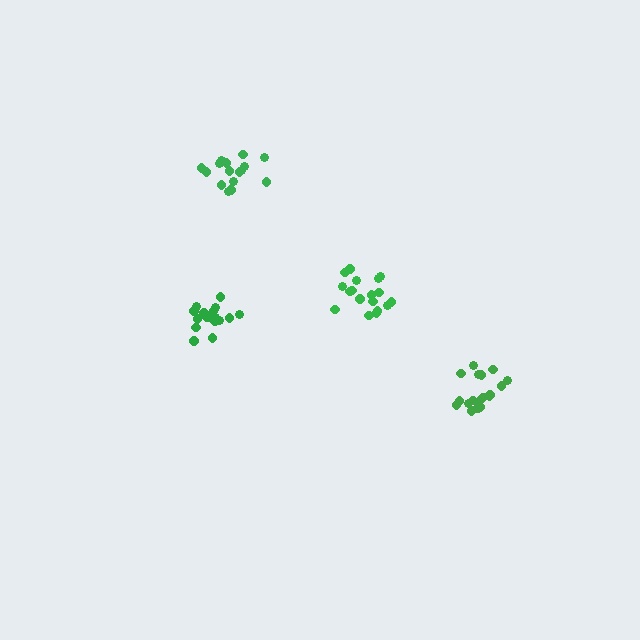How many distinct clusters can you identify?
There are 4 distinct clusters.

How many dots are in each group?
Group 1: 18 dots, Group 2: 17 dots, Group 3: 18 dots, Group 4: 16 dots (69 total).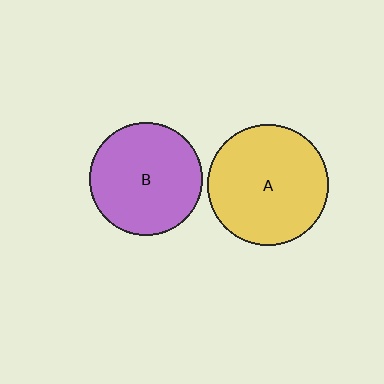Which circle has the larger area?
Circle A (yellow).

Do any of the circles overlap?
No, none of the circles overlap.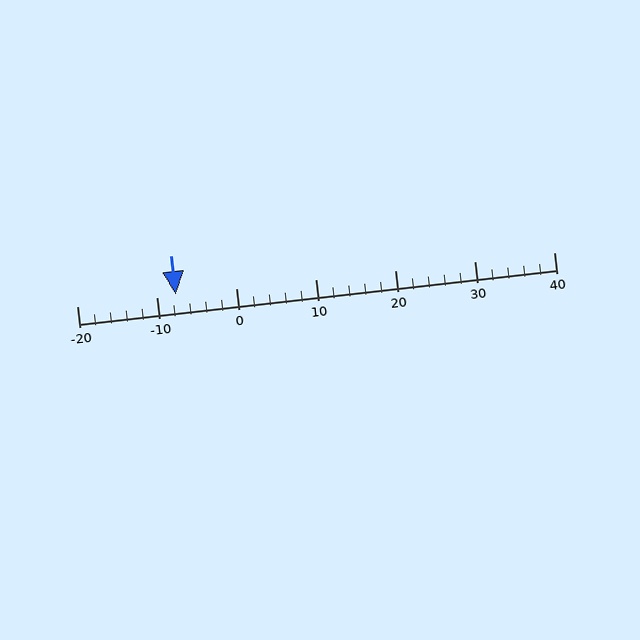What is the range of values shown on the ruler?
The ruler shows values from -20 to 40.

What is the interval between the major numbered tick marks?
The major tick marks are spaced 10 units apart.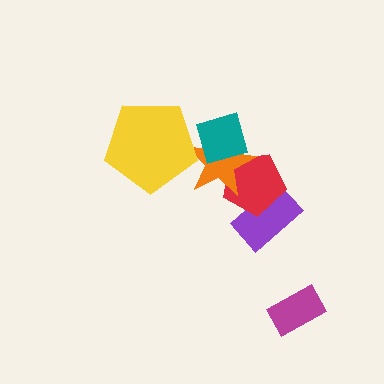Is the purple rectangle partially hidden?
Yes, it is partially covered by another shape.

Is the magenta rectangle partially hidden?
No, no other shape covers it.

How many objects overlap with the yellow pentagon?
1 object overlaps with the yellow pentagon.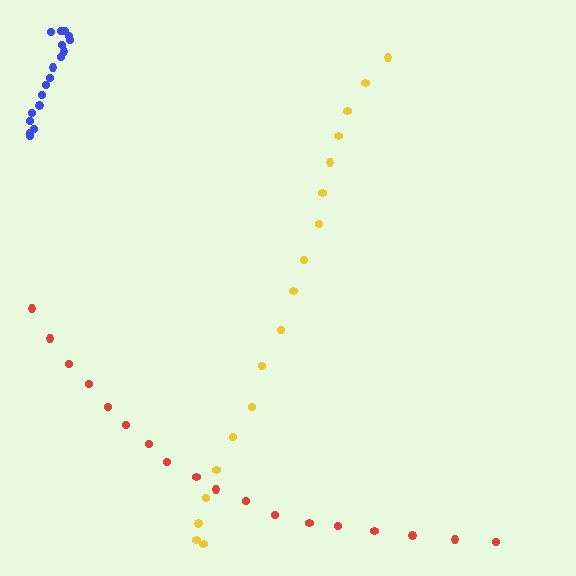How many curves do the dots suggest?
There are 3 distinct paths.